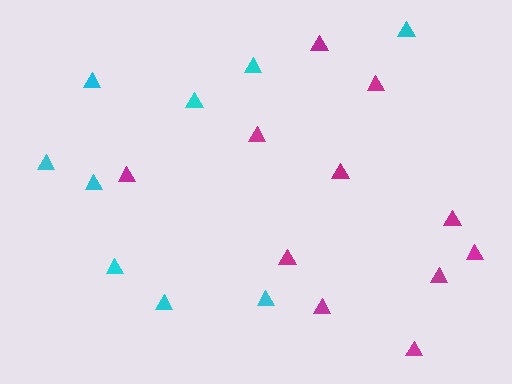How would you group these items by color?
There are 2 groups: one group of cyan triangles (9) and one group of magenta triangles (11).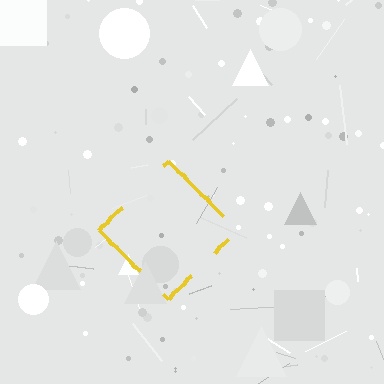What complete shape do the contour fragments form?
The contour fragments form a diamond.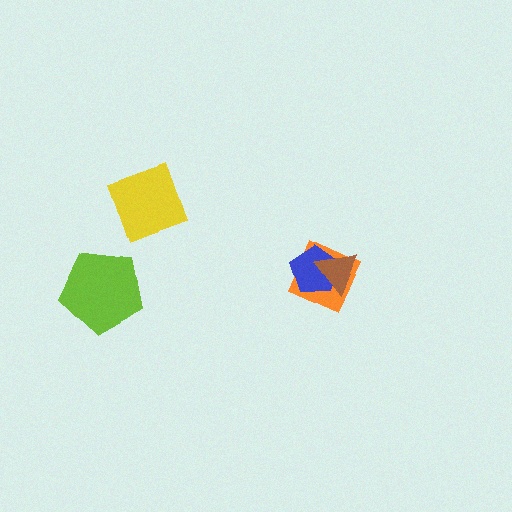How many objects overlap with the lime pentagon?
0 objects overlap with the lime pentagon.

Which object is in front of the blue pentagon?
The brown triangle is in front of the blue pentagon.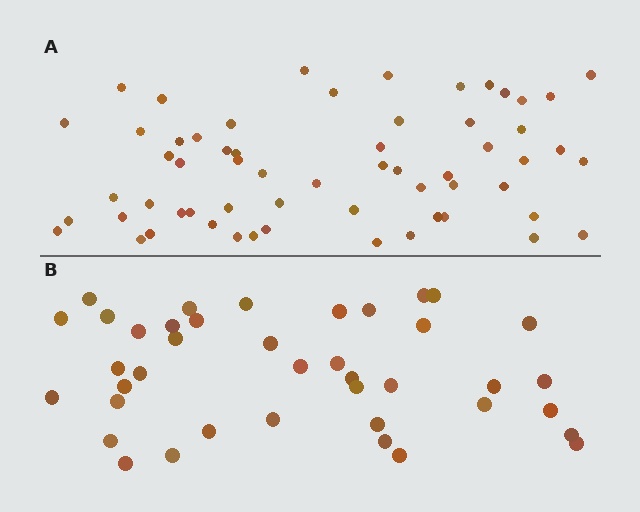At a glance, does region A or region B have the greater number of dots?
Region A (the top region) has more dots.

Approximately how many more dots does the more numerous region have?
Region A has approximately 20 more dots than region B.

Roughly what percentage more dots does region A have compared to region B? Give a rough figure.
About 50% more.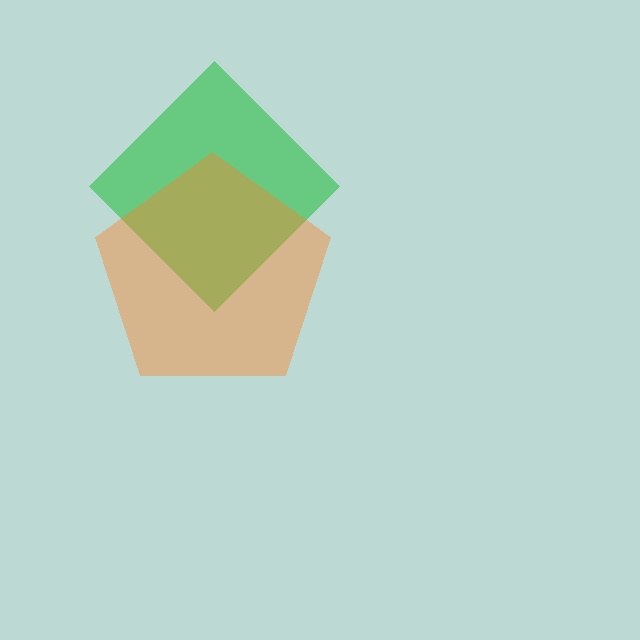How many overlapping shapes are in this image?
There are 2 overlapping shapes in the image.